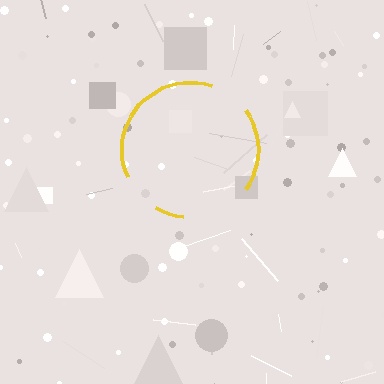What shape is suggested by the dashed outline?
The dashed outline suggests a circle.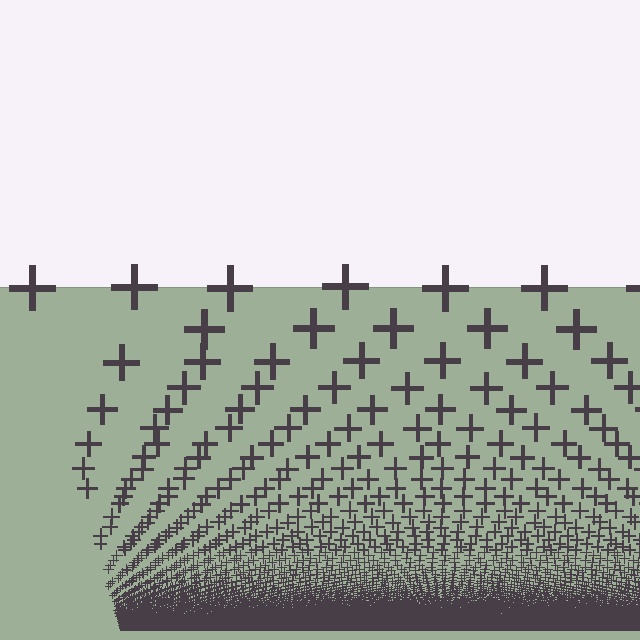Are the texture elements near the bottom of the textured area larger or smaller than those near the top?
Smaller. The gradient is inverted — elements near the bottom are smaller and denser.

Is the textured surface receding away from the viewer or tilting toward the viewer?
The surface appears to tilt toward the viewer. Texture elements get larger and sparser toward the top.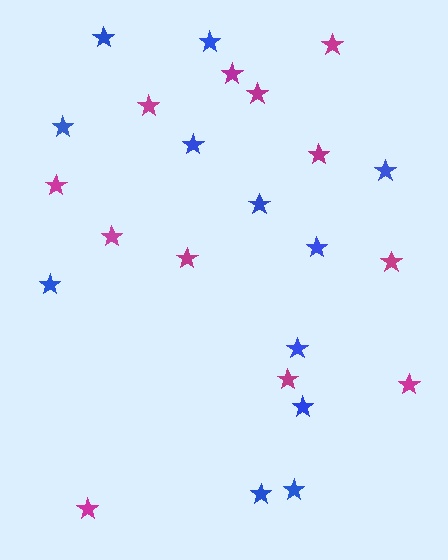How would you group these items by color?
There are 2 groups: one group of blue stars (12) and one group of magenta stars (12).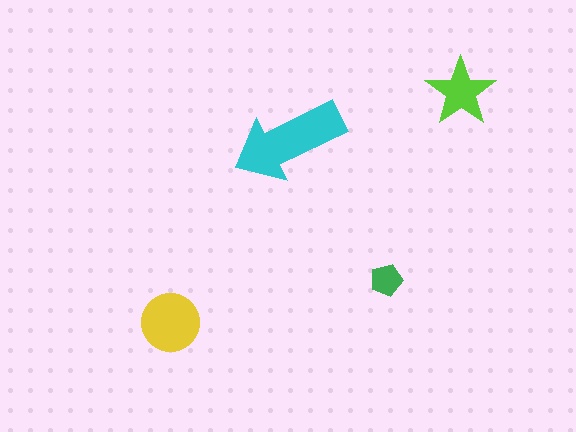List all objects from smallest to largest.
The green pentagon, the lime star, the yellow circle, the cyan arrow.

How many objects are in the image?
There are 4 objects in the image.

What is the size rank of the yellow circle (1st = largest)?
2nd.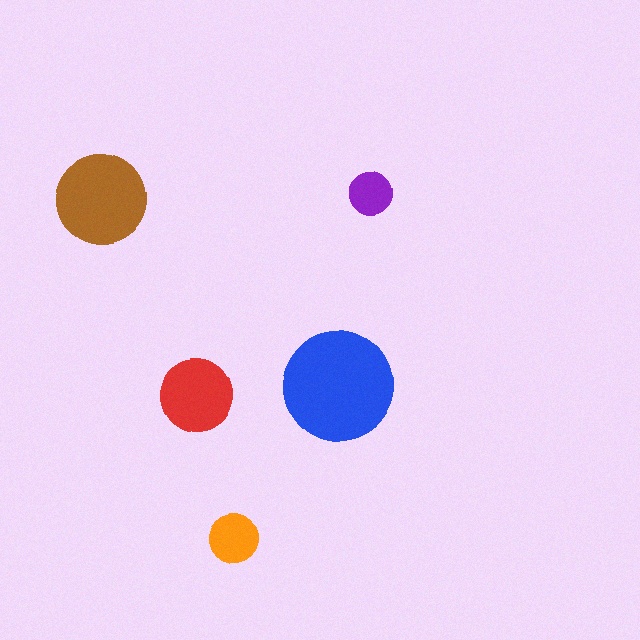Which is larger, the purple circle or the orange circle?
The orange one.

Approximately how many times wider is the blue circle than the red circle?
About 1.5 times wider.